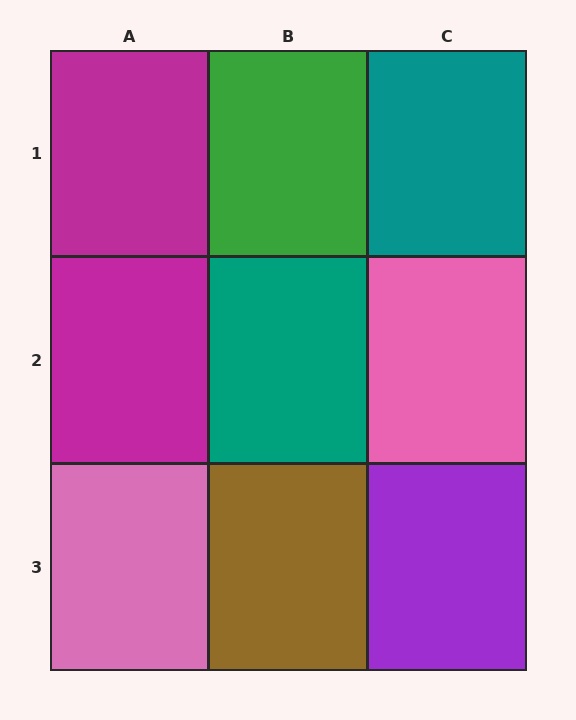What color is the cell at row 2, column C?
Pink.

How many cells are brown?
1 cell is brown.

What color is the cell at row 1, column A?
Magenta.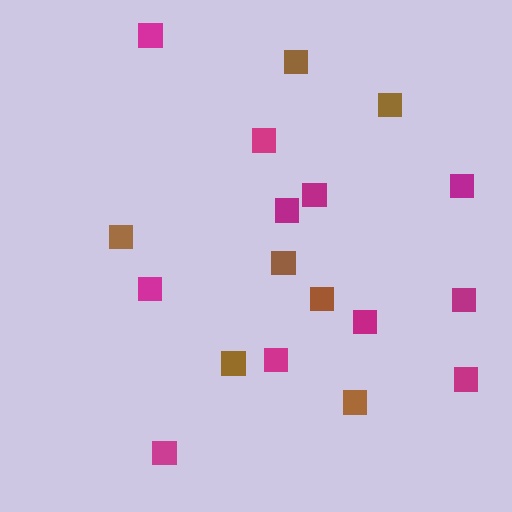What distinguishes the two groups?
There are 2 groups: one group of brown squares (7) and one group of magenta squares (11).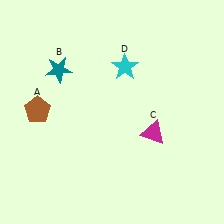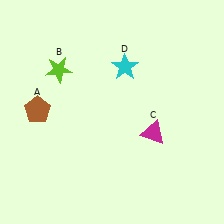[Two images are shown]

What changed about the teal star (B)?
In Image 1, B is teal. In Image 2, it changed to lime.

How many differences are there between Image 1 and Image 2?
There is 1 difference between the two images.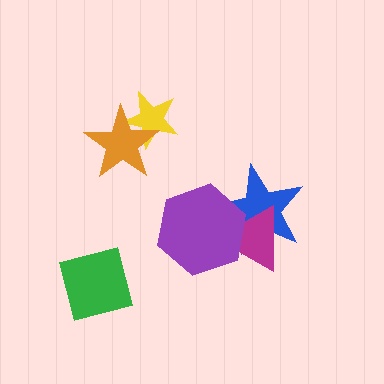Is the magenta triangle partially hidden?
Yes, it is partially covered by another shape.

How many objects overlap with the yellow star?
1 object overlaps with the yellow star.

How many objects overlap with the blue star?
2 objects overlap with the blue star.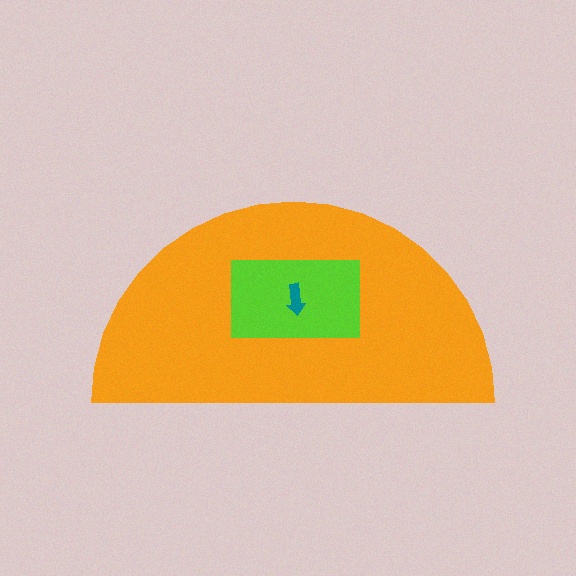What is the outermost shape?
The orange semicircle.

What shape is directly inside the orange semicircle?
The lime rectangle.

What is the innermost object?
The teal arrow.